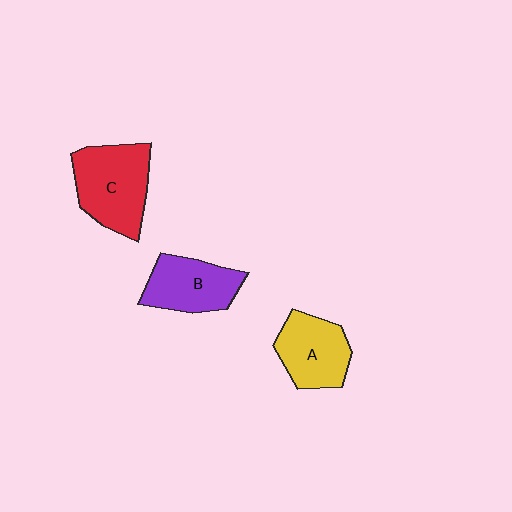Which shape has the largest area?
Shape C (red).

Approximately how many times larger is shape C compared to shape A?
Approximately 1.3 times.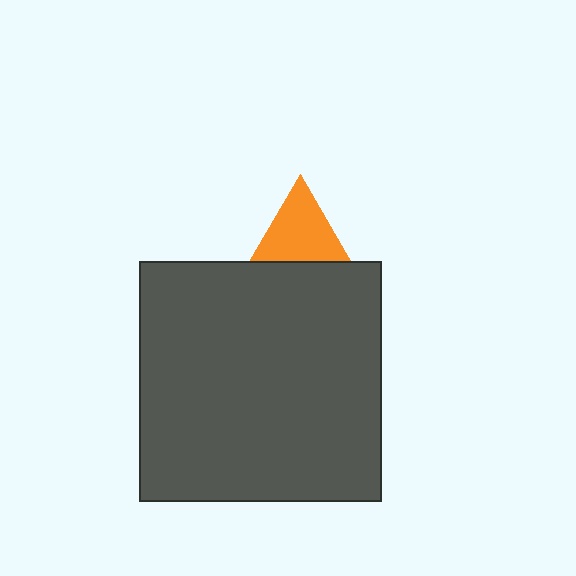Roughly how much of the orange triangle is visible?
About half of it is visible (roughly 56%).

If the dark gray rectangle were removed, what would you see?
You would see the complete orange triangle.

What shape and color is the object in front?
The object in front is a dark gray rectangle.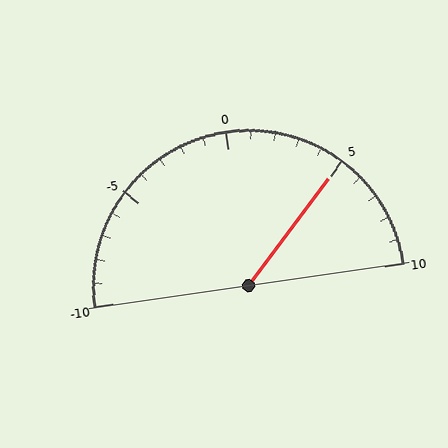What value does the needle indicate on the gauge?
The needle indicates approximately 5.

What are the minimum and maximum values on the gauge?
The gauge ranges from -10 to 10.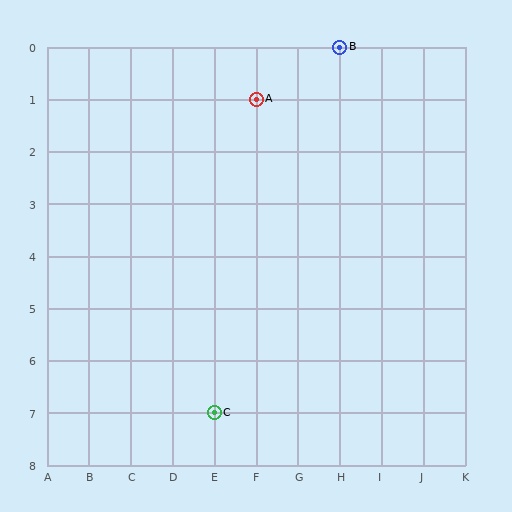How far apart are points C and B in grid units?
Points C and B are 3 columns and 7 rows apart (about 7.6 grid units diagonally).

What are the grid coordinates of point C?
Point C is at grid coordinates (E, 7).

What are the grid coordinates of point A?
Point A is at grid coordinates (F, 1).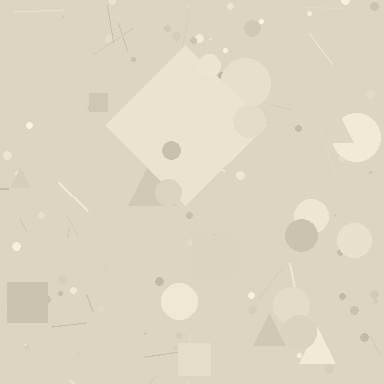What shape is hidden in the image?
A diamond is hidden in the image.